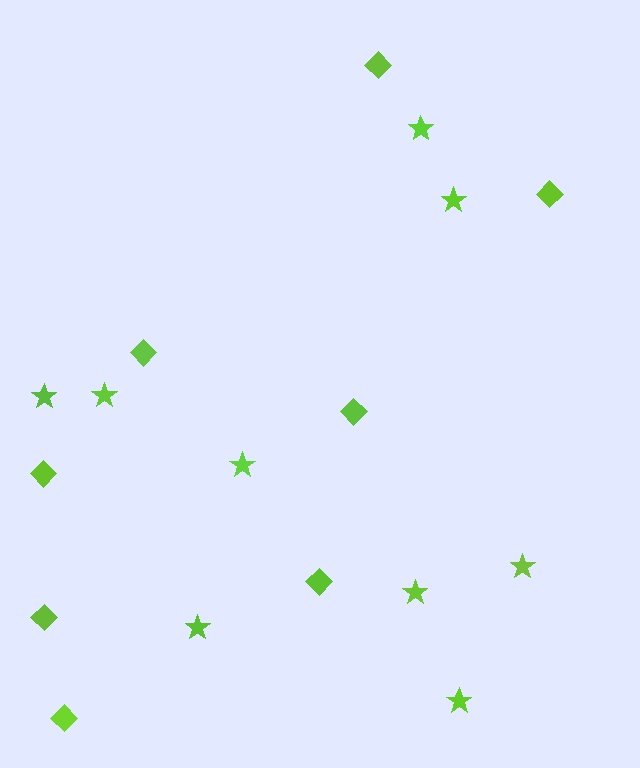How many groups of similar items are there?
There are 2 groups: one group of stars (9) and one group of diamonds (8).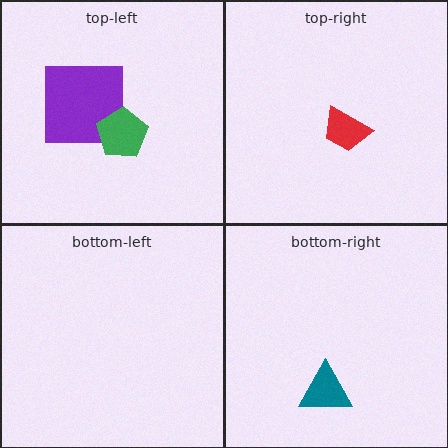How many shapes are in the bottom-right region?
1.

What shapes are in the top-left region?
The purple square, the green pentagon.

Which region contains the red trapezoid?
The top-right region.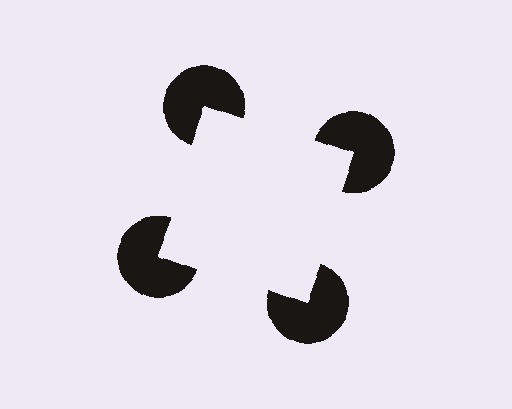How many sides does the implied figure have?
4 sides.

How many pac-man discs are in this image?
There are 4 — one at each vertex of the illusory square.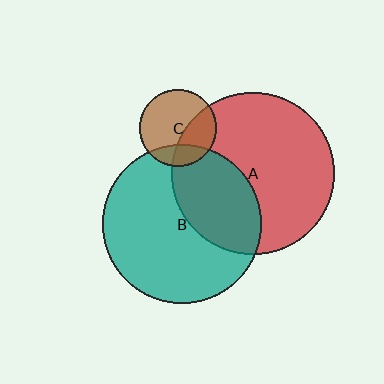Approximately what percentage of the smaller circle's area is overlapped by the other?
Approximately 20%.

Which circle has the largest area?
Circle A (red).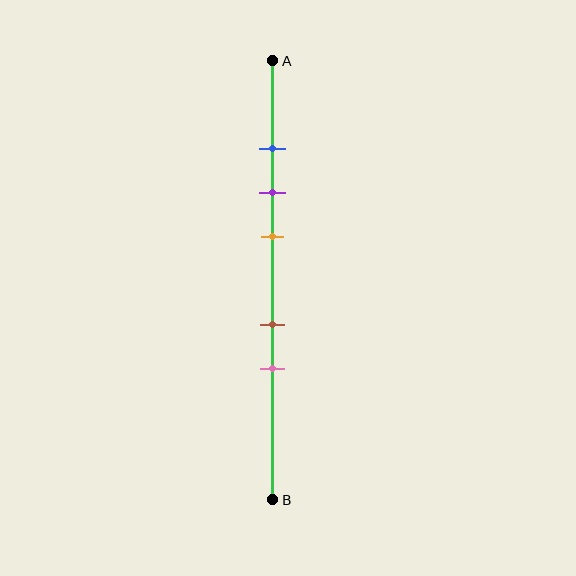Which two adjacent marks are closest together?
The blue and purple marks are the closest adjacent pair.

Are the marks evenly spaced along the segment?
No, the marks are not evenly spaced.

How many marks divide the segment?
There are 5 marks dividing the segment.